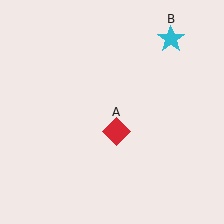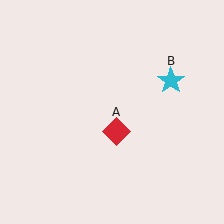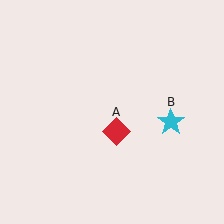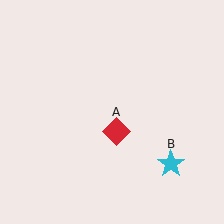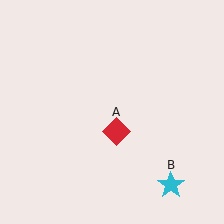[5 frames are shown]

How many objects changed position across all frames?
1 object changed position: cyan star (object B).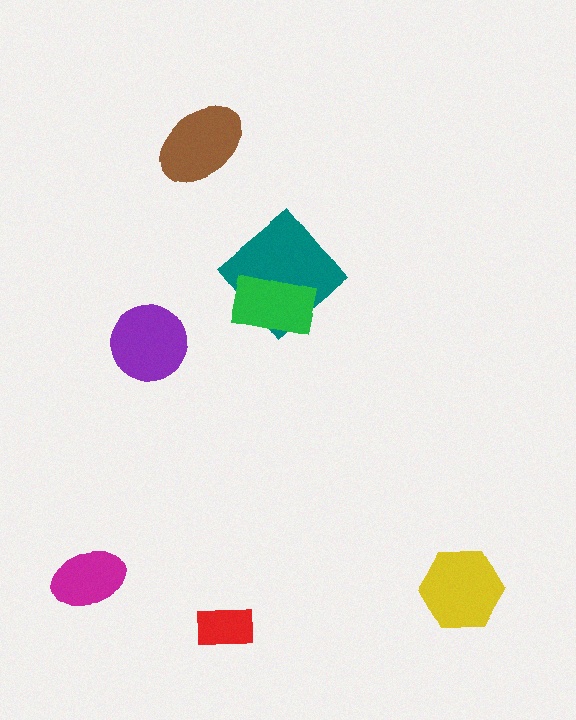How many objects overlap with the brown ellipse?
0 objects overlap with the brown ellipse.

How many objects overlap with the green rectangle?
1 object overlaps with the green rectangle.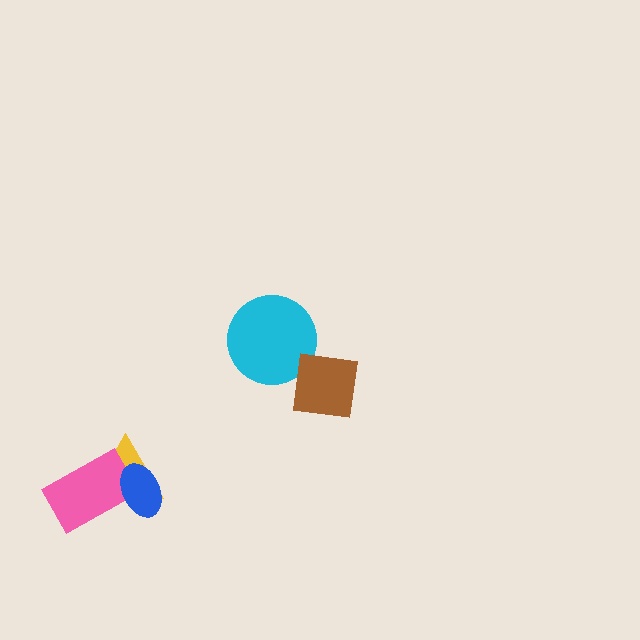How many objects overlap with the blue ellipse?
2 objects overlap with the blue ellipse.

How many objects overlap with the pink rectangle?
2 objects overlap with the pink rectangle.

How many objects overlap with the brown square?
0 objects overlap with the brown square.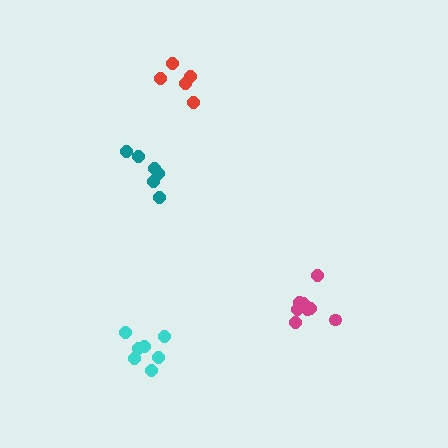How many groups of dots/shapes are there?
There are 4 groups.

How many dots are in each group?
Group 1: 5 dots, Group 2: 8 dots, Group 3: 6 dots, Group 4: 7 dots (26 total).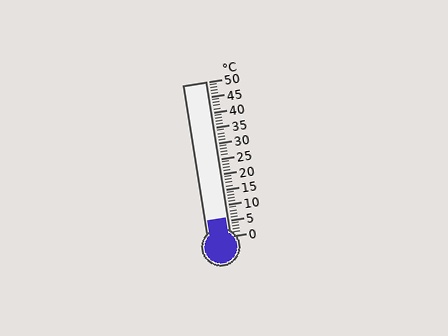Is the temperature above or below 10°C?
The temperature is below 10°C.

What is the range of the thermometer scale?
The thermometer scale ranges from 0°C to 50°C.